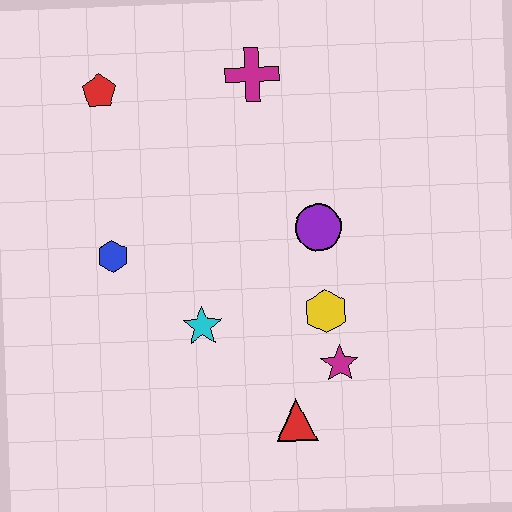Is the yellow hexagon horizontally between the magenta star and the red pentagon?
Yes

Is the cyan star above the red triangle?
Yes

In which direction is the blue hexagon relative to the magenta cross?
The blue hexagon is below the magenta cross.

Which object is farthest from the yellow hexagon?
The red pentagon is farthest from the yellow hexagon.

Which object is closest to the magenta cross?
The red pentagon is closest to the magenta cross.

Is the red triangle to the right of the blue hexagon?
Yes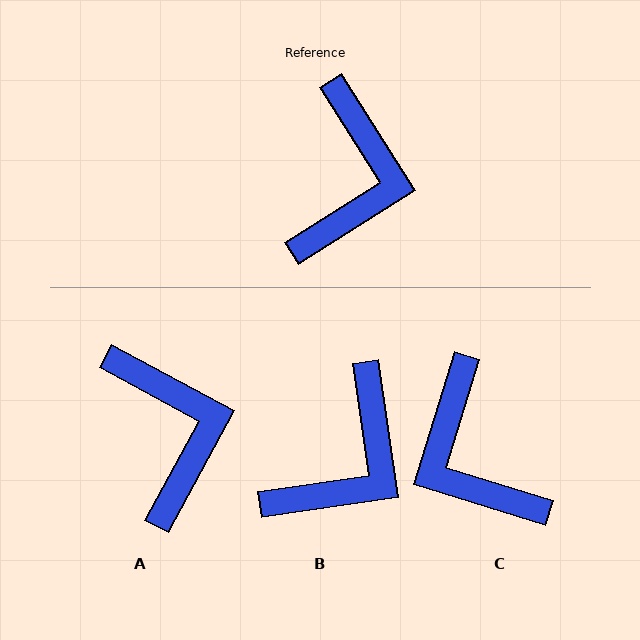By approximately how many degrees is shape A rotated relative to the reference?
Approximately 30 degrees counter-clockwise.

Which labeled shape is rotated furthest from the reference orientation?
C, about 139 degrees away.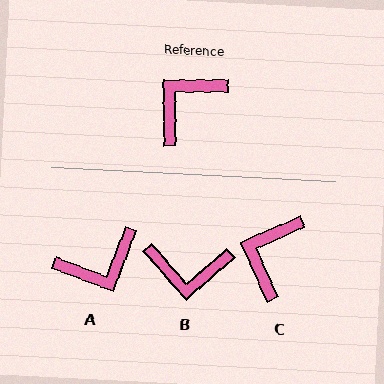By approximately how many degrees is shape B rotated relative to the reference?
Approximately 131 degrees counter-clockwise.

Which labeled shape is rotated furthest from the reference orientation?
A, about 158 degrees away.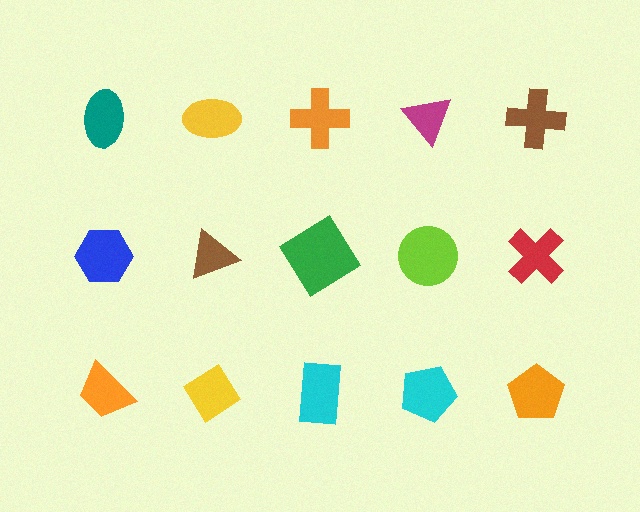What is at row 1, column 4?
A magenta triangle.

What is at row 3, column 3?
A cyan rectangle.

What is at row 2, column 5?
A red cross.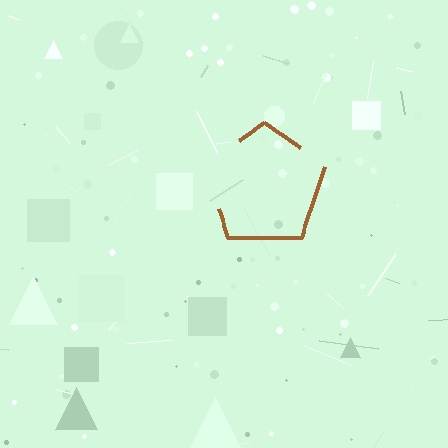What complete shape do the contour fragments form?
The contour fragments form a pentagon.